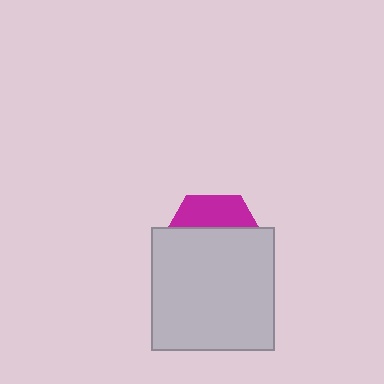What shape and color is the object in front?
The object in front is a light gray square.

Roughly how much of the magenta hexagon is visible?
A small part of it is visible (roughly 31%).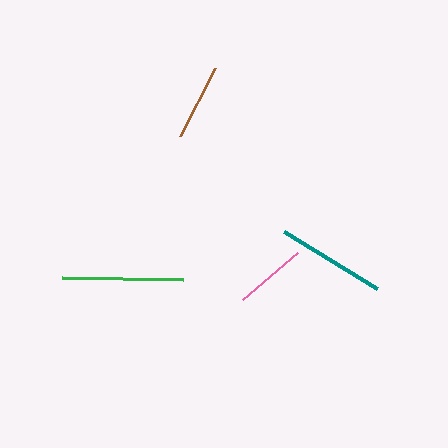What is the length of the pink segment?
The pink segment is approximately 71 pixels long.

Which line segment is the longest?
The green line is the longest at approximately 121 pixels.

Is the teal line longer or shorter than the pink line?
The teal line is longer than the pink line.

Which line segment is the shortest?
The pink line is the shortest at approximately 71 pixels.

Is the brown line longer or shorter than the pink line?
The brown line is longer than the pink line.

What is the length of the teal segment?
The teal segment is approximately 108 pixels long.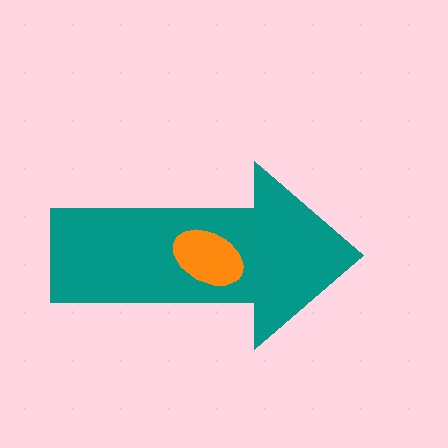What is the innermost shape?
The orange ellipse.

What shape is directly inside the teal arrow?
The orange ellipse.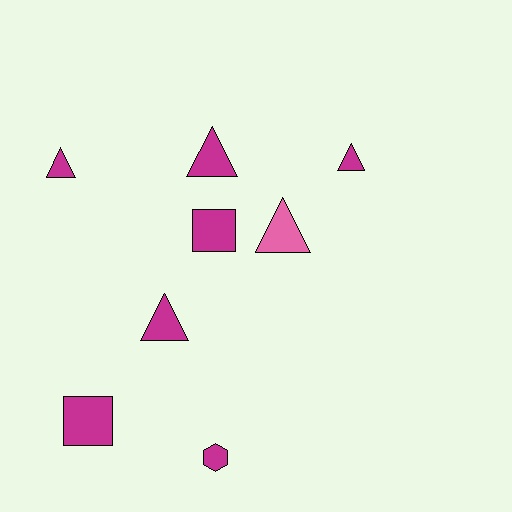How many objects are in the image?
There are 8 objects.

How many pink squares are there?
There are no pink squares.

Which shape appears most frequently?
Triangle, with 5 objects.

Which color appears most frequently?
Magenta, with 7 objects.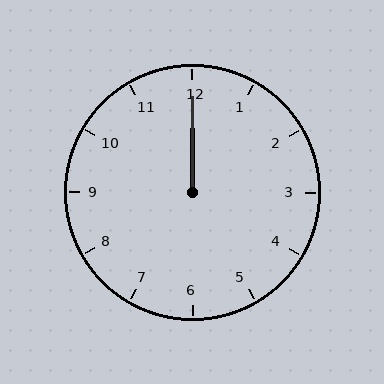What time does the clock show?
12:00.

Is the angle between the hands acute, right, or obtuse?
It is acute.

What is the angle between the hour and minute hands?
Approximately 0 degrees.